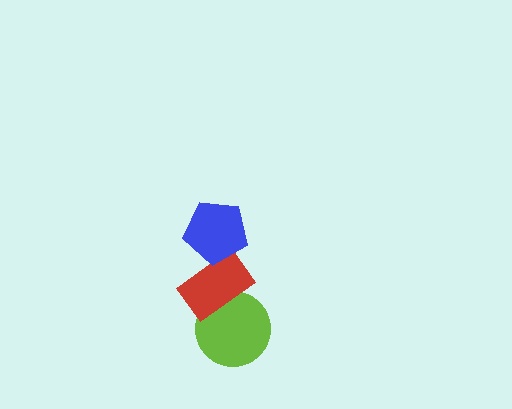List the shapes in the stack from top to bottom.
From top to bottom: the blue pentagon, the red rectangle, the lime circle.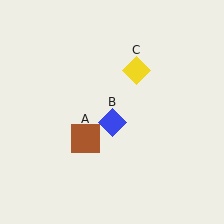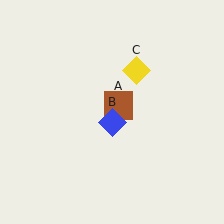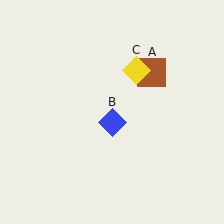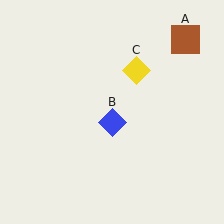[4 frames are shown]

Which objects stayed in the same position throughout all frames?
Blue diamond (object B) and yellow diamond (object C) remained stationary.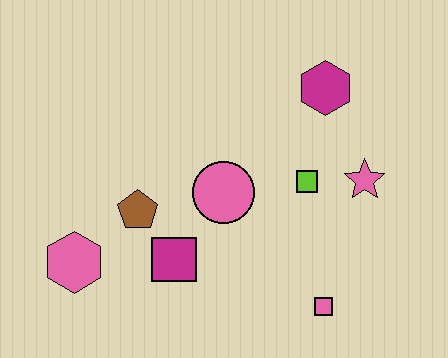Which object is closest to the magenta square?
The brown pentagon is closest to the magenta square.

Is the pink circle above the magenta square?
Yes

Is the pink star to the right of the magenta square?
Yes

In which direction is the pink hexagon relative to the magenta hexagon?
The pink hexagon is to the left of the magenta hexagon.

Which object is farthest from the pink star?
The pink hexagon is farthest from the pink star.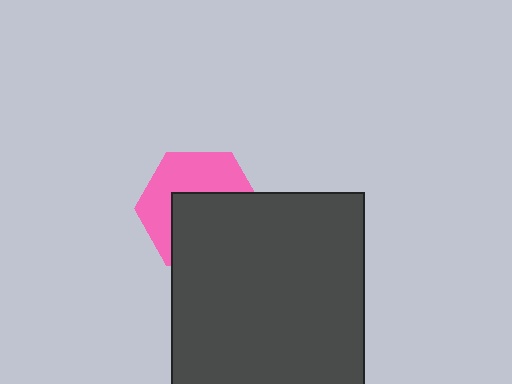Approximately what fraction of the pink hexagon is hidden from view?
Roughly 53% of the pink hexagon is hidden behind the dark gray square.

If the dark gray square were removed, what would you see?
You would see the complete pink hexagon.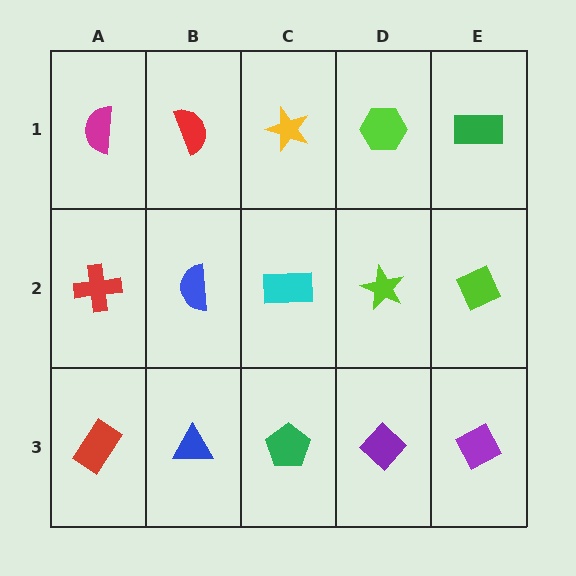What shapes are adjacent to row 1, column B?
A blue semicircle (row 2, column B), a magenta semicircle (row 1, column A), a yellow star (row 1, column C).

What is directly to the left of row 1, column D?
A yellow star.